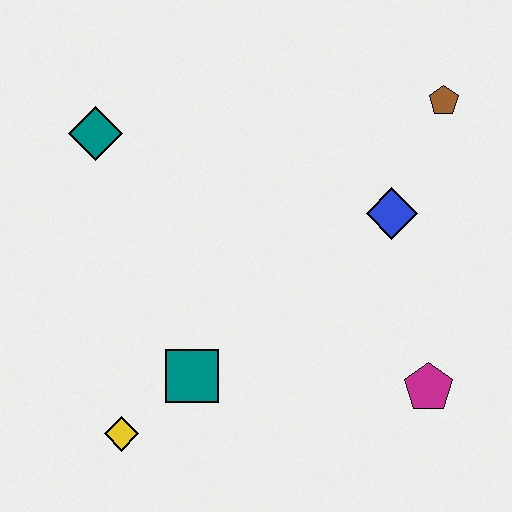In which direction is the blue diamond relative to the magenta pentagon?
The blue diamond is above the magenta pentagon.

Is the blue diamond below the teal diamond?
Yes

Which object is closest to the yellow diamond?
The teal square is closest to the yellow diamond.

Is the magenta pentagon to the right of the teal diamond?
Yes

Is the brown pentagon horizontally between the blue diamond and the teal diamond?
No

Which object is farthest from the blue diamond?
The yellow diamond is farthest from the blue diamond.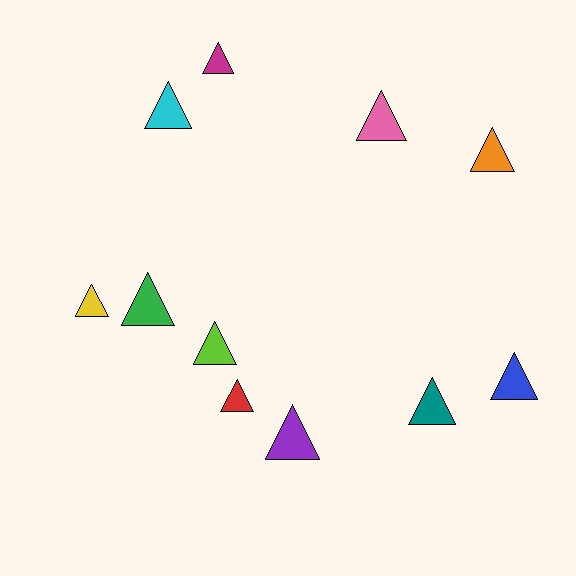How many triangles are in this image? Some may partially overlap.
There are 11 triangles.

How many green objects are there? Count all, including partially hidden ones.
There is 1 green object.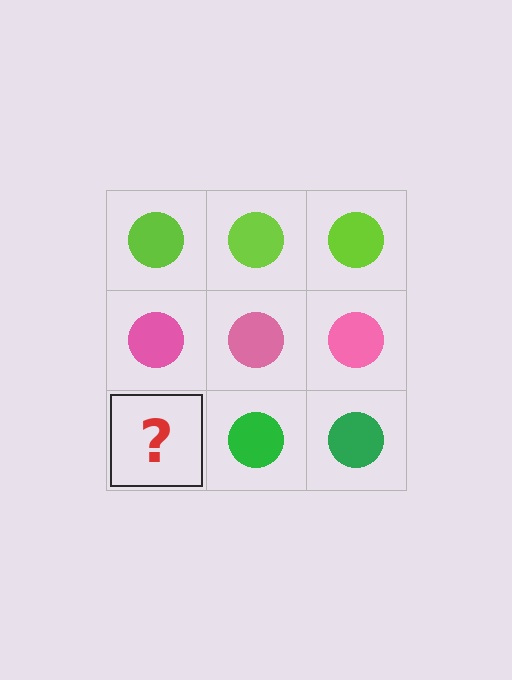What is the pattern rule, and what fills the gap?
The rule is that each row has a consistent color. The gap should be filled with a green circle.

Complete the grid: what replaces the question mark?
The question mark should be replaced with a green circle.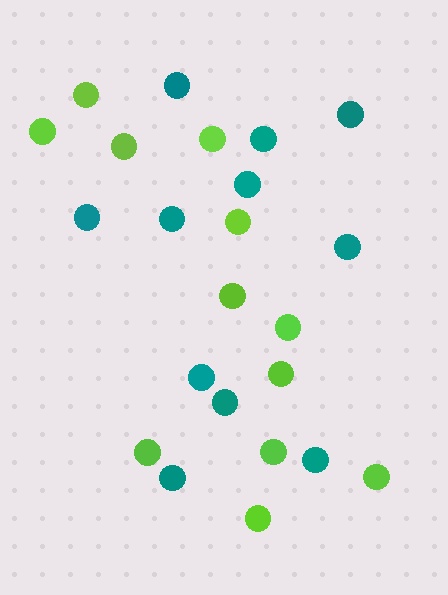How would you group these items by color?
There are 2 groups: one group of teal circles (11) and one group of lime circles (12).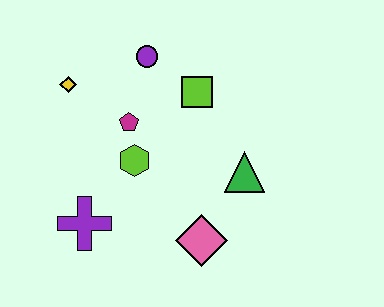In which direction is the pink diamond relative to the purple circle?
The pink diamond is below the purple circle.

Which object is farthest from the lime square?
The purple cross is farthest from the lime square.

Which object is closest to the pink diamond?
The green triangle is closest to the pink diamond.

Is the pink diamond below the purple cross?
Yes